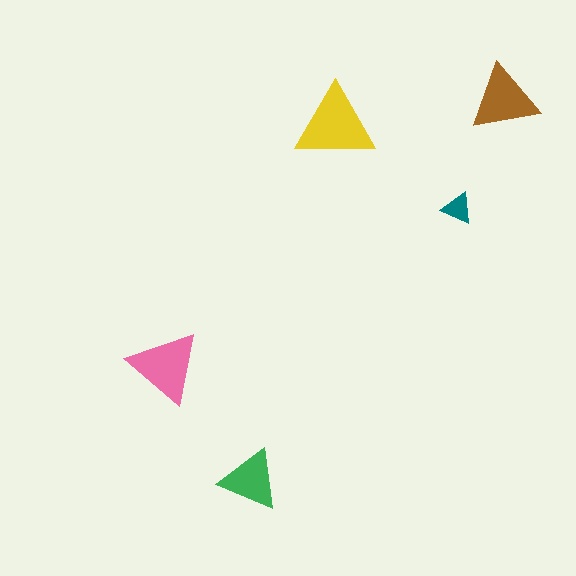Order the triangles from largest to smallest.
the yellow one, the pink one, the brown one, the green one, the teal one.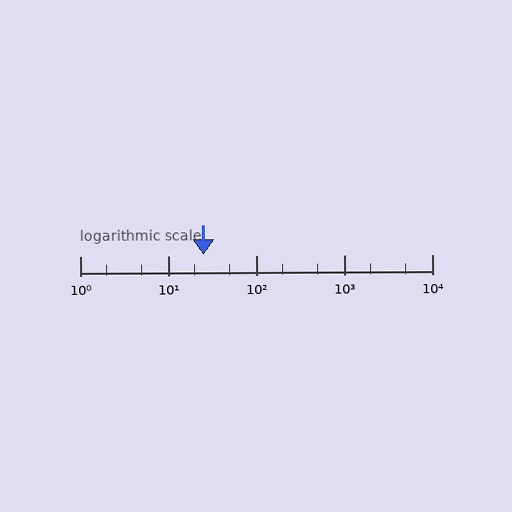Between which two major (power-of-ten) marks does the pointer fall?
The pointer is between 10 and 100.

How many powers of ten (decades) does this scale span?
The scale spans 4 decades, from 1 to 10000.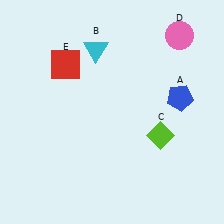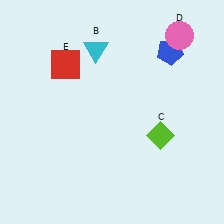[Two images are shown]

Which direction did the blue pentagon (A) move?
The blue pentagon (A) moved up.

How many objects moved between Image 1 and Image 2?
1 object moved between the two images.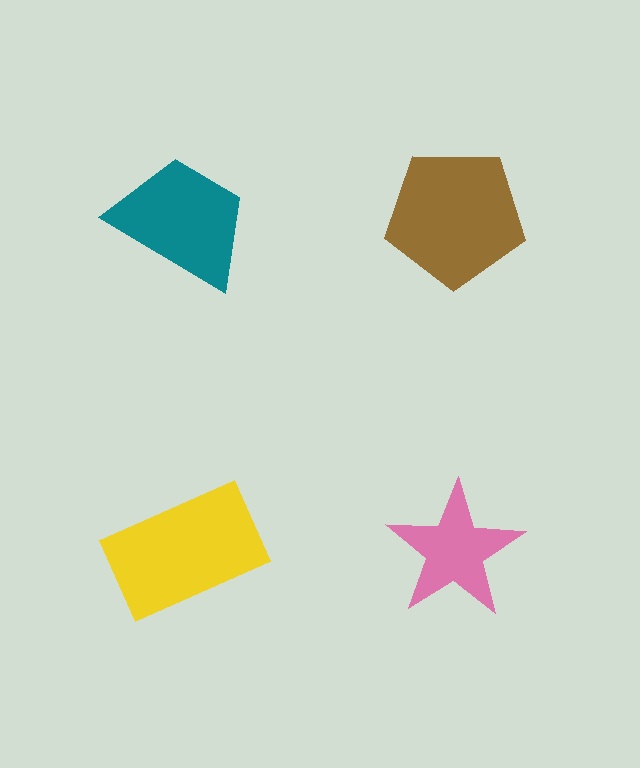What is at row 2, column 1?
A yellow rectangle.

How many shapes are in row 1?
2 shapes.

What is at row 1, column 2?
A brown pentagon.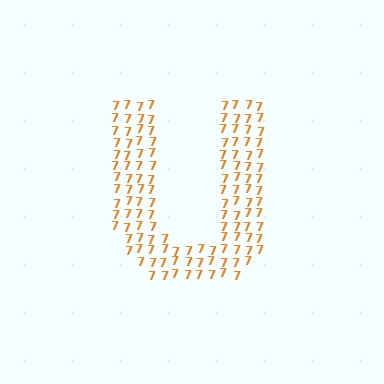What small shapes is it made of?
It is made of small digit 7's.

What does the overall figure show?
The overall figure shows the letter U.